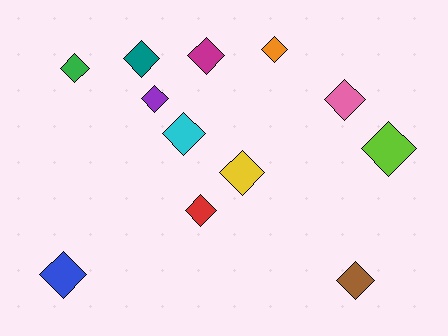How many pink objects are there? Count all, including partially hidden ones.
There is 1 pink object.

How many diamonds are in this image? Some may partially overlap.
There are 12 diamonds.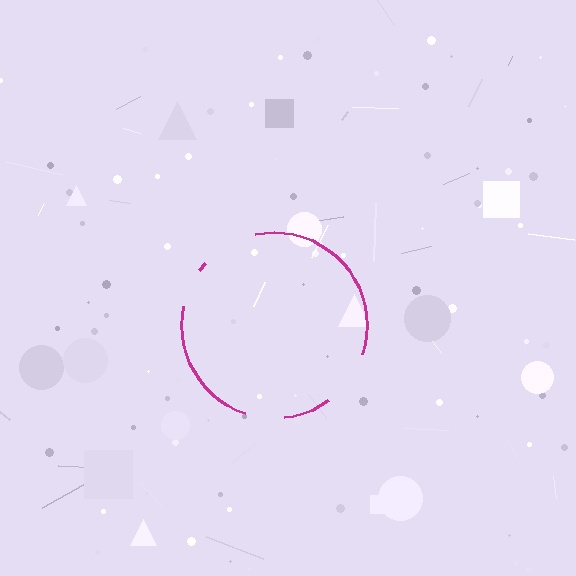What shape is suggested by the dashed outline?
The dashed outline suggests a circle.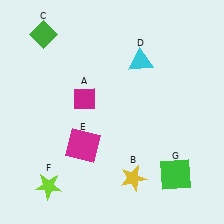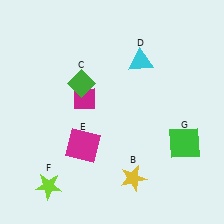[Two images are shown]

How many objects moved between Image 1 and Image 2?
2 objects moved between the two images.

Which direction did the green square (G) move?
The green square (G) moved up.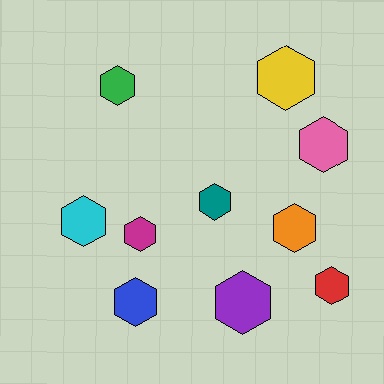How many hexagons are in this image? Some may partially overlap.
There are 10 hexagons.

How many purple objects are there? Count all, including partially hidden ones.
There is 1 purple object.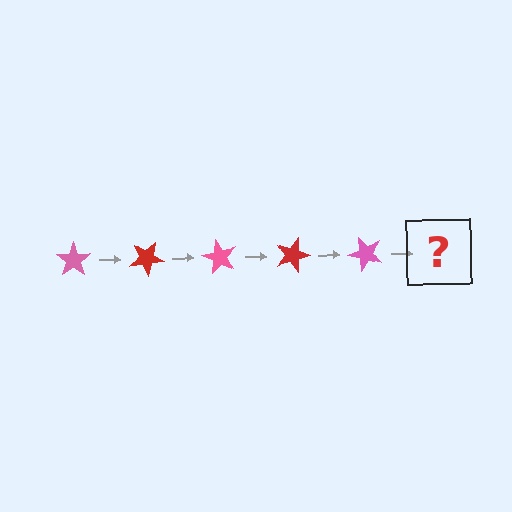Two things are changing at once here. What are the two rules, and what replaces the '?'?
The two rules are that it rotates 30 degrees each step and the color cycles through pink and red. The '?' should be a red star, rotated 150 degrees from the start.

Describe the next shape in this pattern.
It should be a red star, rotated 150 degrees from the start.